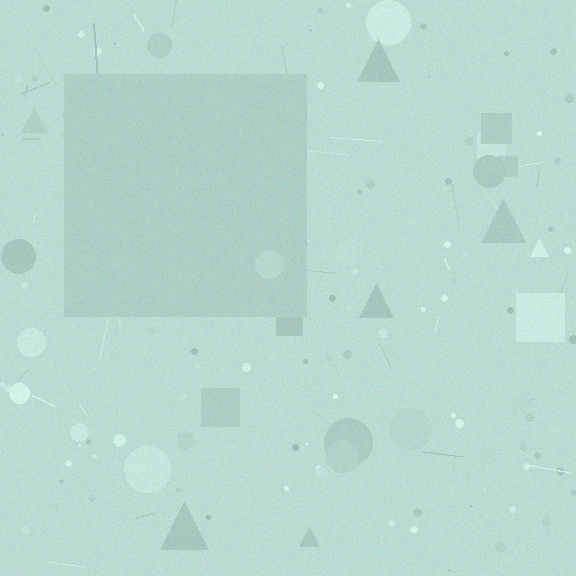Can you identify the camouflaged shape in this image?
The camouflaged shape is a square.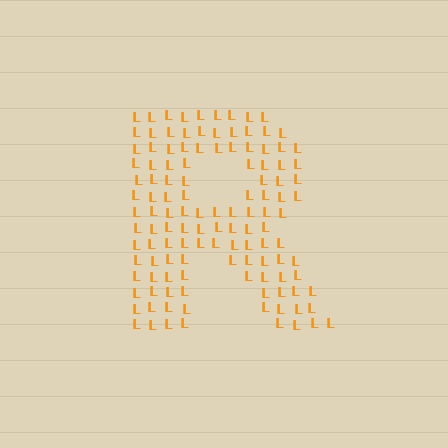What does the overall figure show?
The overall figure shows the letter R.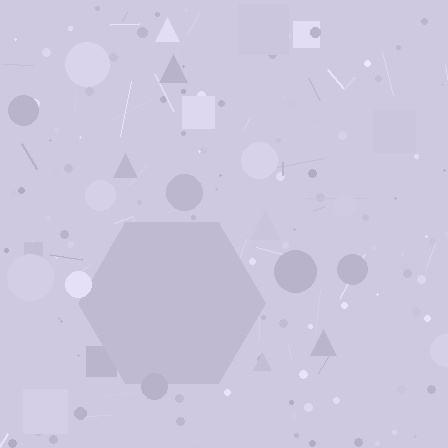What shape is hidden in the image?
A hexagon is hidden in the image.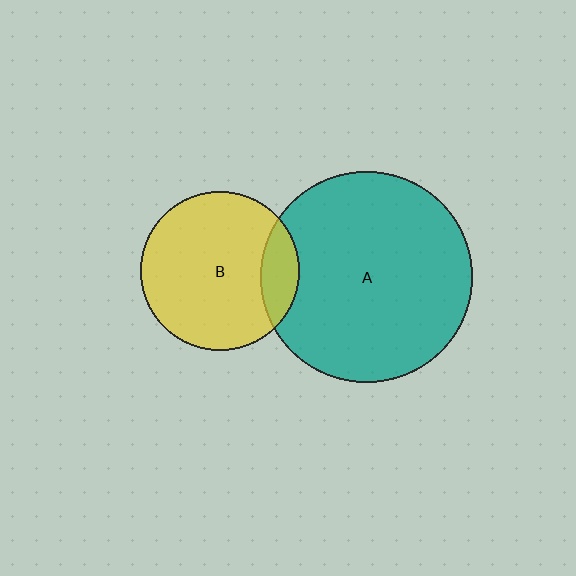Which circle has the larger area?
Circle A (teal).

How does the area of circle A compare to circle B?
Approximately 1.8 times.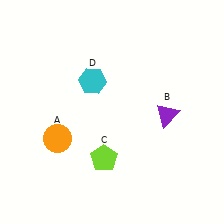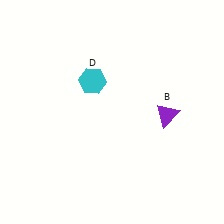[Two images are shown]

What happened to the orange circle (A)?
The orange circle (A) was removed in Image 2. It was in the bottom-left area of Image 1.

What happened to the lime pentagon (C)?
The lime pentagon (C) was removed in Image 2. It was in the bottom-left area of Image 1.